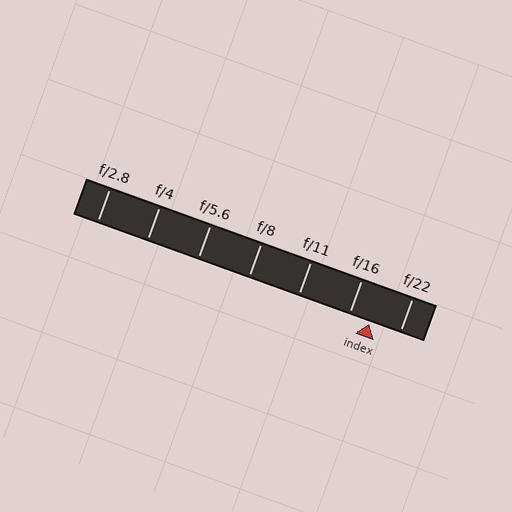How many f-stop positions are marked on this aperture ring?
There are 7 f-stop positions marked.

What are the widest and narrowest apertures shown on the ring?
The widest aperture shown is f/2.8 and the narrowest is f/22.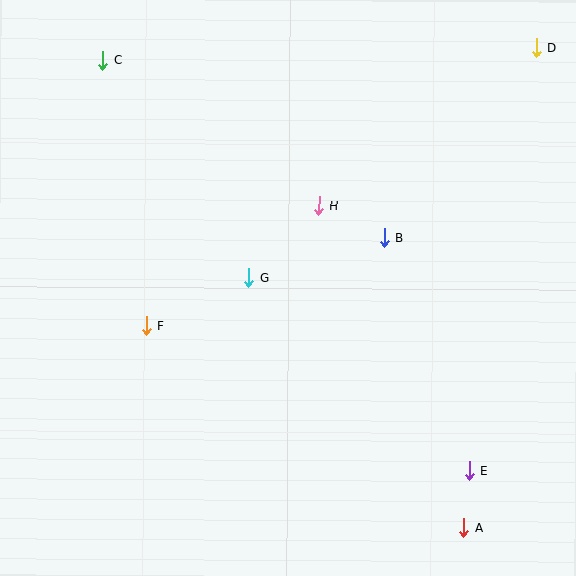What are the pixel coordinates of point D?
Point D is at (536, 47).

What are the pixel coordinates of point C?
Point C is at (103, 60).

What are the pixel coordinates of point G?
Point G is at (249, 277).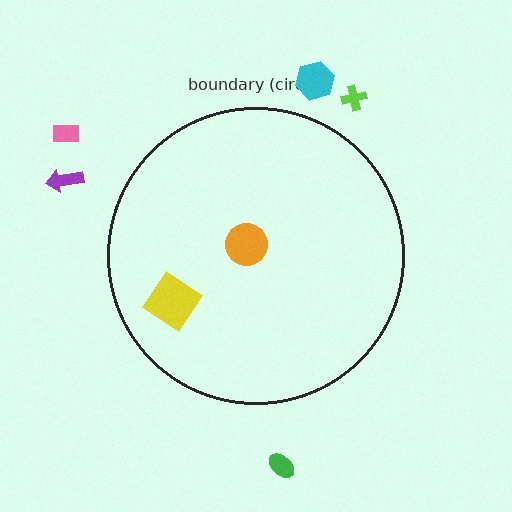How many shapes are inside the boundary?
2 inside, 5 outside.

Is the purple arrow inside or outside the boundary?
Outside.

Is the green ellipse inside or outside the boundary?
Outside.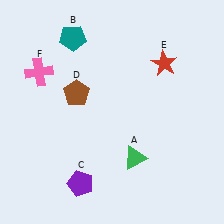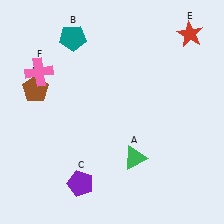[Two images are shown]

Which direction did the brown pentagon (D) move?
The brown pentagon (D) moved left.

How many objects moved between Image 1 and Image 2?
2 objects moved between the two images.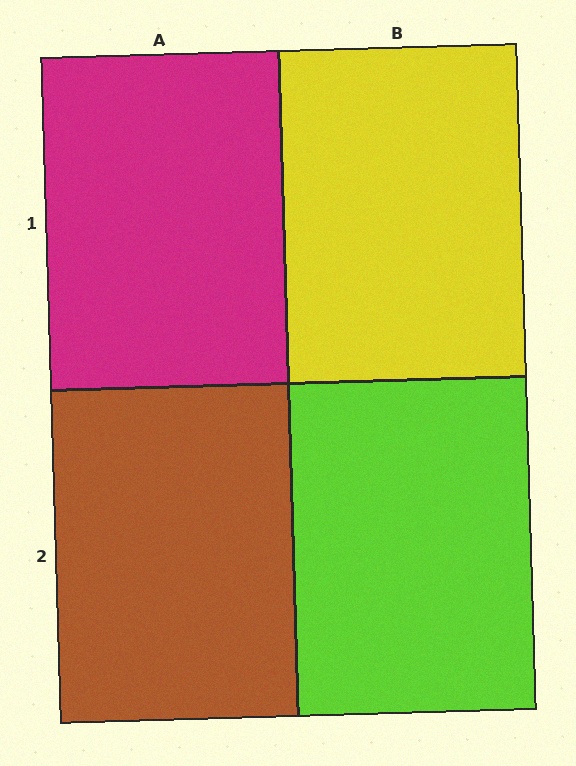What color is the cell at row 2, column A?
Brown.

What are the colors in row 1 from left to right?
Magenta, yellow.